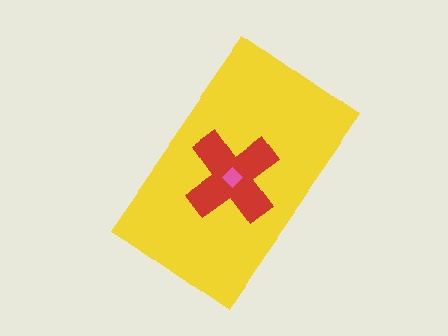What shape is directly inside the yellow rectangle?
The red cross.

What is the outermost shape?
The yellow rectangle.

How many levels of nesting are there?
3.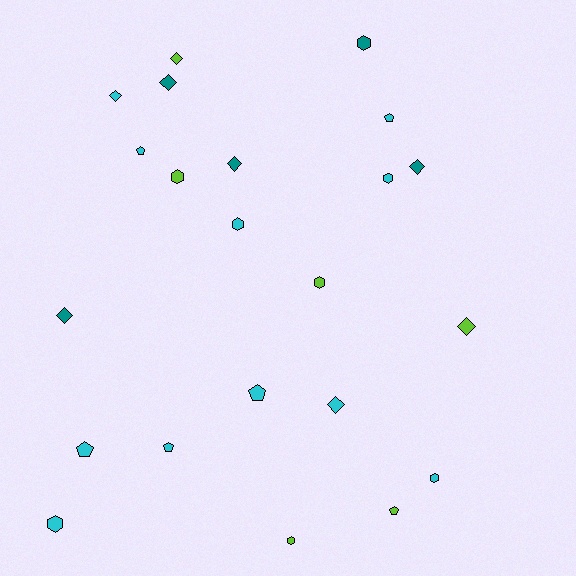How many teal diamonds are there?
There are 4 teal diamonds.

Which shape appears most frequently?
Diamond, with 8 objects.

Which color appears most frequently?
Cyan, with 11 objects.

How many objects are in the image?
There are 22 objects.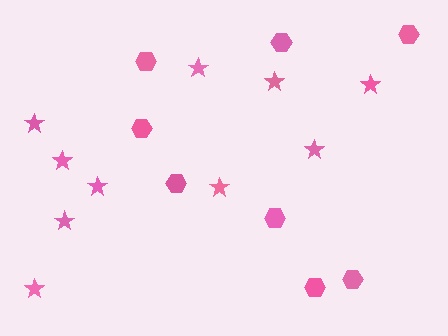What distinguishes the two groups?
There are 2 groups: one group of hexagons (8) and one group of stars (10).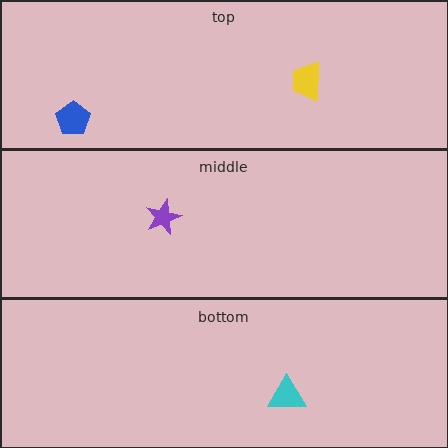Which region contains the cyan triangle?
The bottom region.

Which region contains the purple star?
The middle region.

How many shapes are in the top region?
2.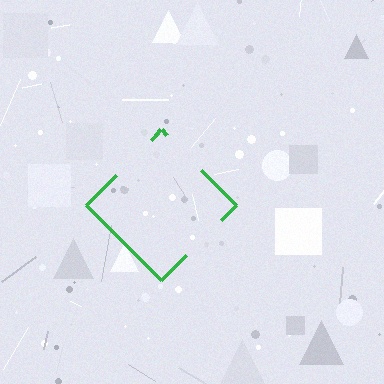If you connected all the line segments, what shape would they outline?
They would outline a diamond.